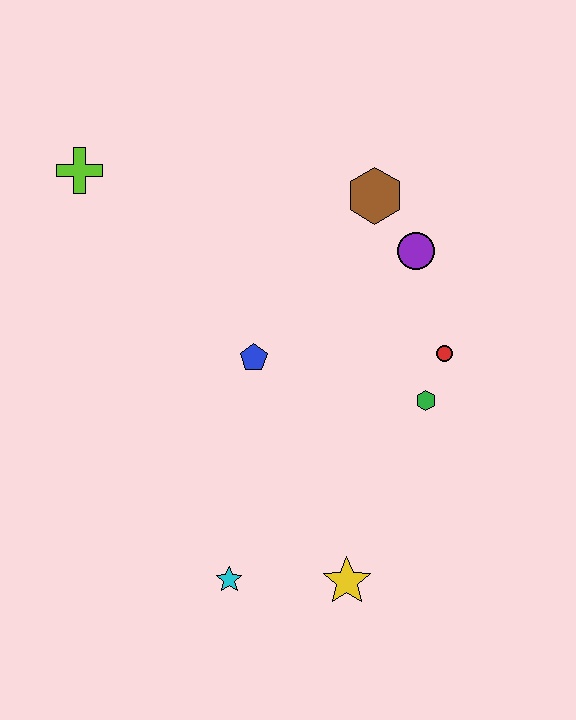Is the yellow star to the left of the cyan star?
No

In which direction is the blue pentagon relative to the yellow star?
The blue pentagon is above the yellow star.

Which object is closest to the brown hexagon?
The purple circle is closest to the brown hexagon.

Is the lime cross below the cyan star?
No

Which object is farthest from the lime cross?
The yellow star is farthest from the lime cross.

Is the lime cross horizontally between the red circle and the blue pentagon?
No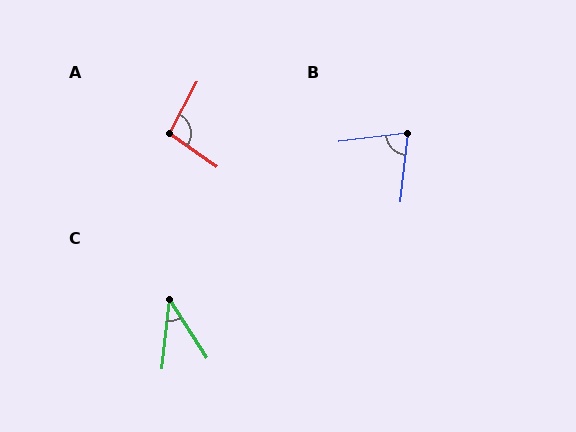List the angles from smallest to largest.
C (39°), B (77°), A (96°).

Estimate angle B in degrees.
Approximately 77 degrees.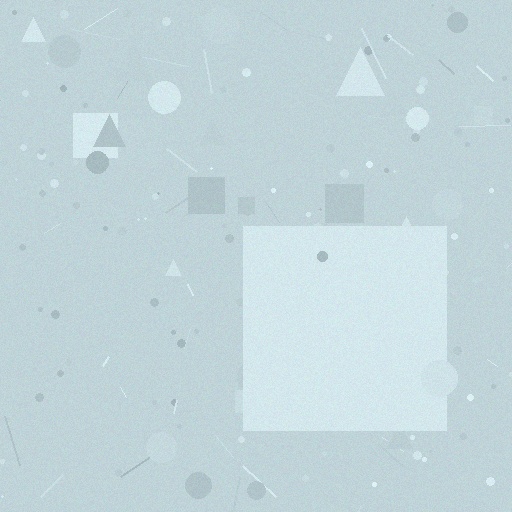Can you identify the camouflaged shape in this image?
The camouflaged shape is a square.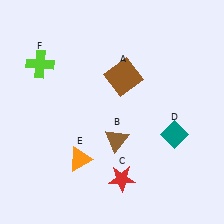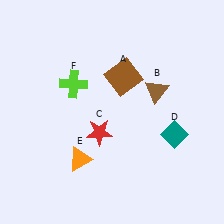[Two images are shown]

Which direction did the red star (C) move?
The red star (C) moved up.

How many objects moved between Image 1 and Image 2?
3 objects moved between the two images.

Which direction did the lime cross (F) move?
The lime cross (F) moved right.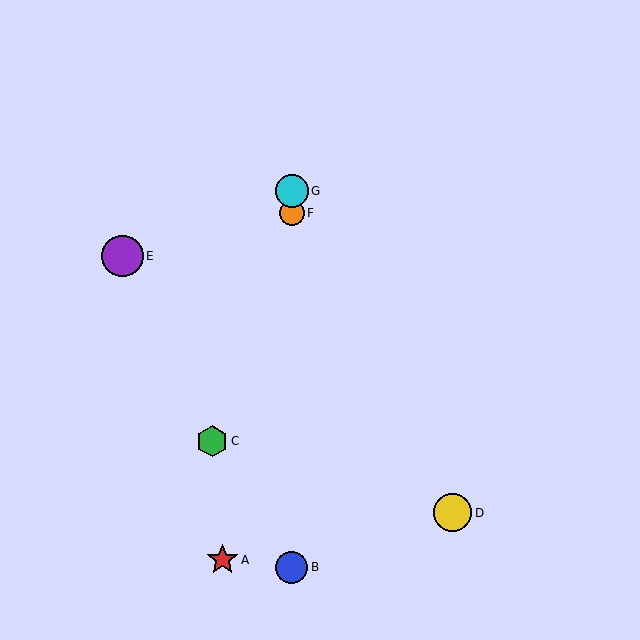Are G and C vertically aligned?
No, G is at x≈292 and C is at x≈212.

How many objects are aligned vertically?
3 objects (B, F, G) are aligned vertically.